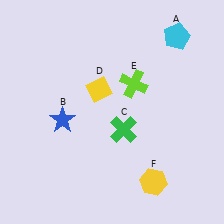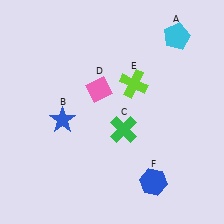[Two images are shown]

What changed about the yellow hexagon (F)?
In Image 1, F is yellow. In Image 2, it changed to blue.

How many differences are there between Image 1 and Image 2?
There are 2 differences between the two images.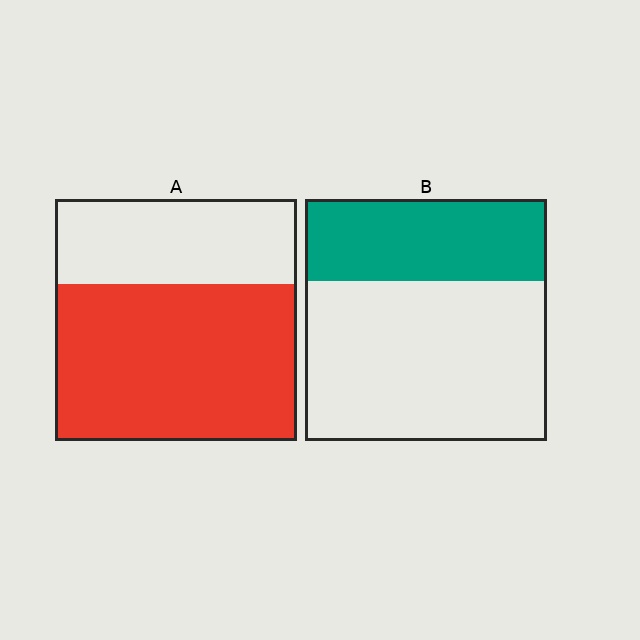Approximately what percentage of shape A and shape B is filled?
A is approximately 65% and B is approximately 35%.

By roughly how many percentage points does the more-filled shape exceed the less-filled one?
By roughly 30 percentage points (A over B).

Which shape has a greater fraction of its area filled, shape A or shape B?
Shape A.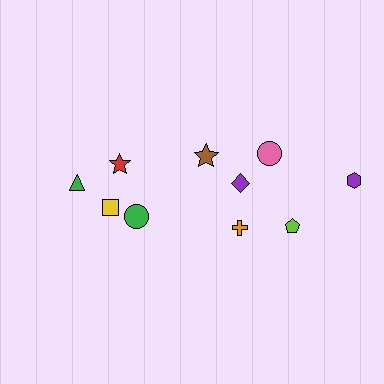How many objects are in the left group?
There are 4 objects.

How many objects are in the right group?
There are 6 objects.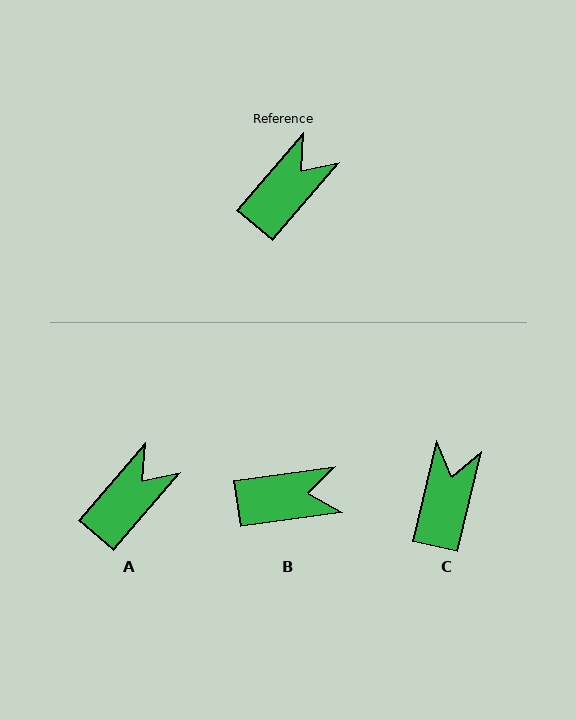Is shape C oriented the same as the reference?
No, it is off by about 27 degrees.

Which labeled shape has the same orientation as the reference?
A.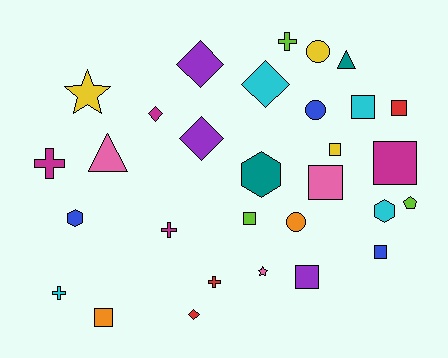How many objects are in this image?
There are 30 objects.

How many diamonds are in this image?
There are 5 diamonds.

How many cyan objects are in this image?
There are 4 cyan objects.